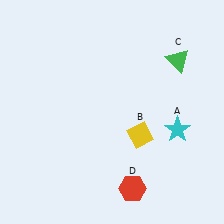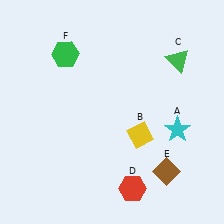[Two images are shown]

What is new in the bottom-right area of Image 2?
A brown diamond (E) was added in the bottom-right area of Image 2.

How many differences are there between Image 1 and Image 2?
There are 2 differences between the two images.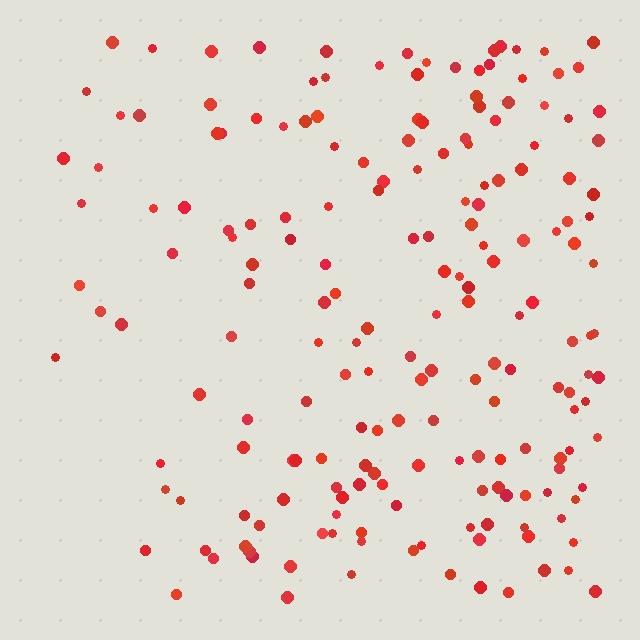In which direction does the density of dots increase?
From left to right, with the right side densest.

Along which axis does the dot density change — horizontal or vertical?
Horizontal.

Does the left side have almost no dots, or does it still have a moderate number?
Still a moderate number, just noticeably fewer than the right.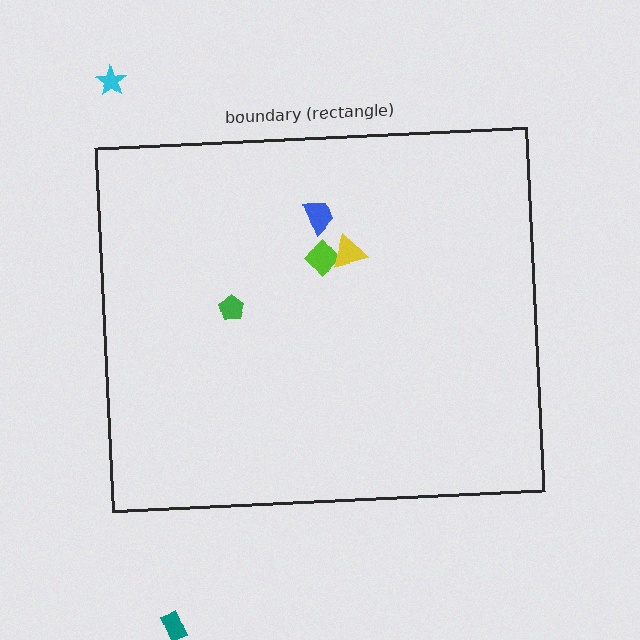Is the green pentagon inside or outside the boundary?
Inside.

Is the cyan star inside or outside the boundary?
Outside.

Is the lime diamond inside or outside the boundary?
Inside.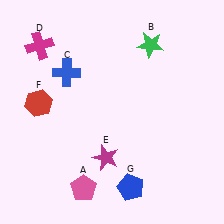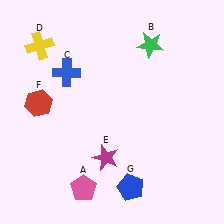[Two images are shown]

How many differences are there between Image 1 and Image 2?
There is 1 difference between the two images.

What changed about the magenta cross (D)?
In Image 1, D is magenta. In Image 2, it changed to yellow.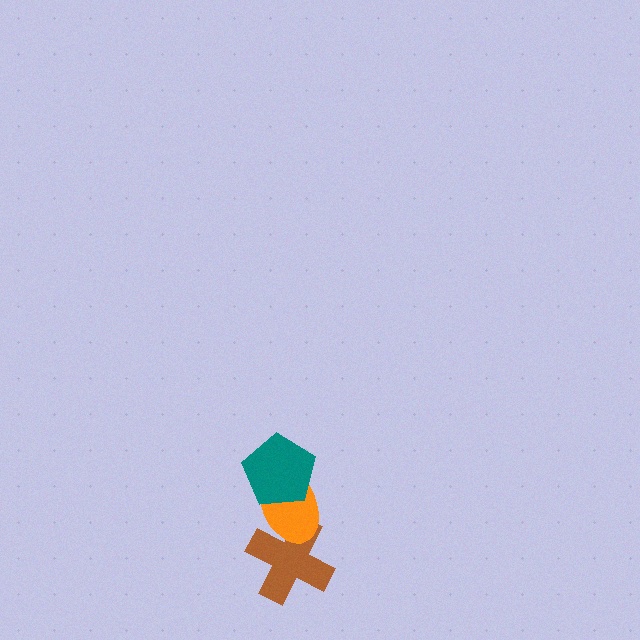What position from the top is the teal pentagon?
The teal pentagon is 1st from the top.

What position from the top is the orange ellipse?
The orange ellipse is 2nd from the top.